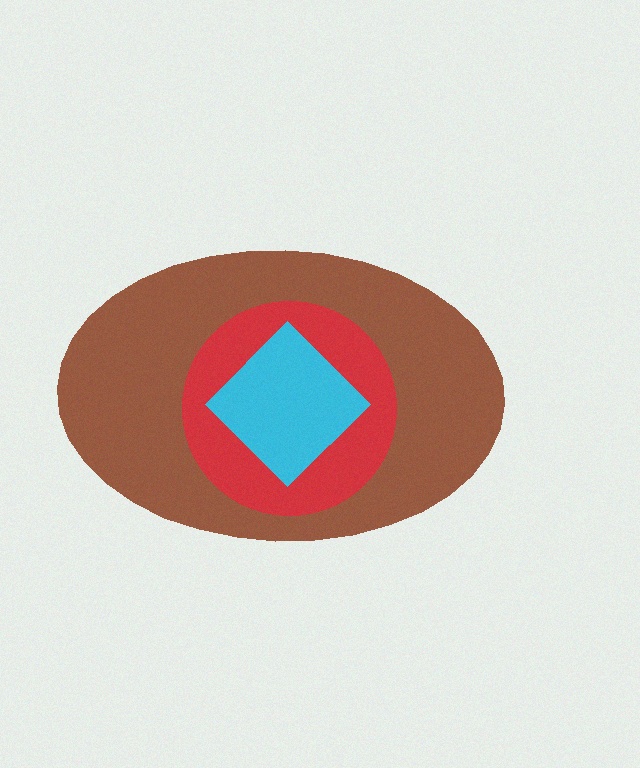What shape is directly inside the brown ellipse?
The red circle.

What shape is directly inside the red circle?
The cyan diamond.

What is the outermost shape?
The brown ellipse.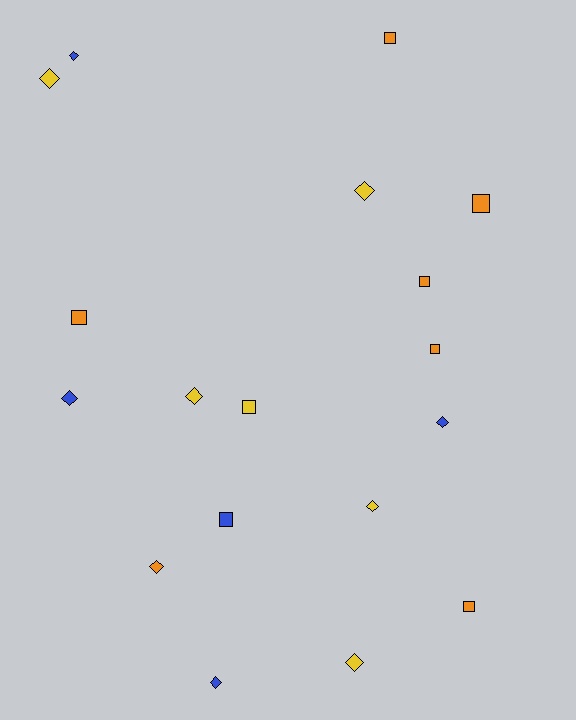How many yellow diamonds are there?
There are 5 yellow diamonds.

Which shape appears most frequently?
Diamond, with 10 objects.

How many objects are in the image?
There are 18 objects.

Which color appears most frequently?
Orange, with 7 objects.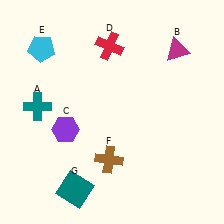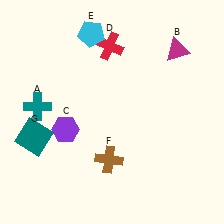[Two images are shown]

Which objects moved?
The objects that moved are: the cyan pentagon (E), the teal square (G).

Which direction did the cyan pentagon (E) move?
The cyan pentagon (E) moved right.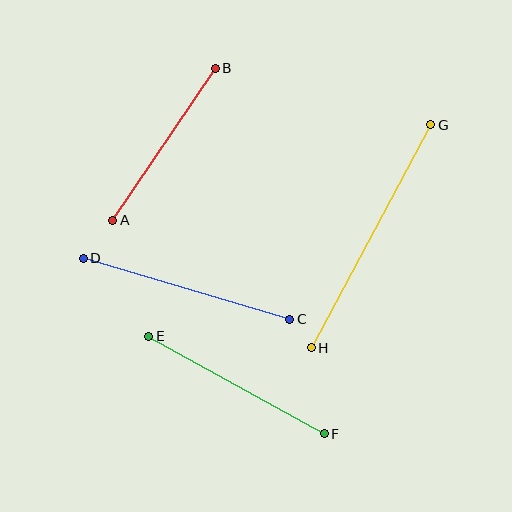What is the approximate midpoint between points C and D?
The midpoint is at approximately (186, 289) pixels.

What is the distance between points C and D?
The distance is approximately 216 pixels.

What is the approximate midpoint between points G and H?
The midpoint is at approximately (371, 236) pixels.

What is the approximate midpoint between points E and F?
The midpoint is at approximately (237, 385) pixels.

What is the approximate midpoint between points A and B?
The midpoint is at approximately (164, 144) pixels.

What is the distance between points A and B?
The distance is approximately 183 pixels.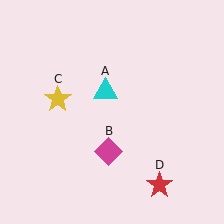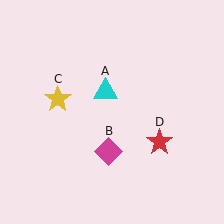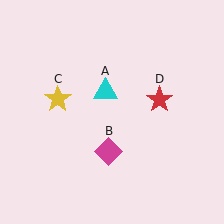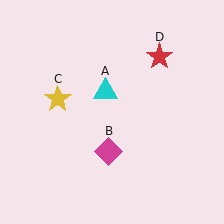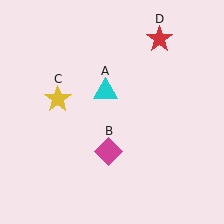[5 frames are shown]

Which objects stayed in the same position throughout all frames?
Cyan triangle (object A) and magenta diamond (object B) and yellow star (object C) remained stationary.